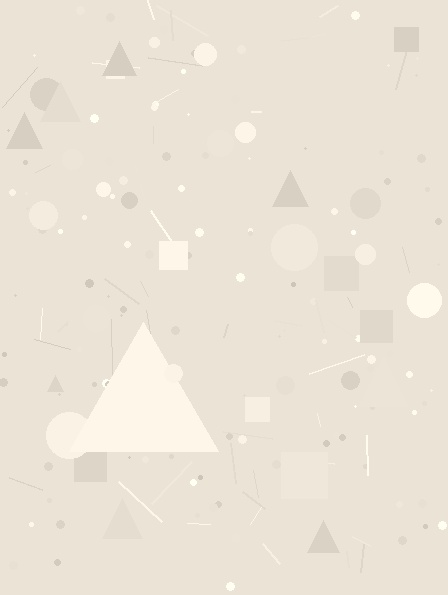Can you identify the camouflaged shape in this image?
The camouflaged shape is a triangle.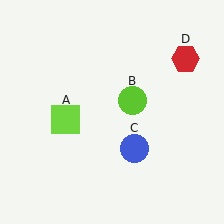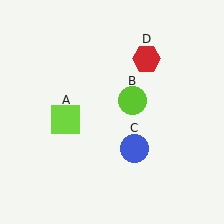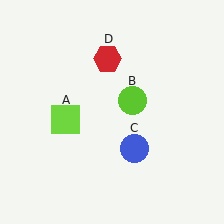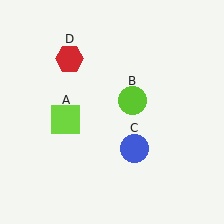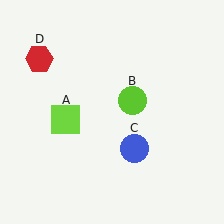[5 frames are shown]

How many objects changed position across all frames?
1 object changed position: red hexagon (object D).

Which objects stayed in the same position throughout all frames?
Lime square (object A) and lime circle (object B) and blue circle (object C) remained stationary.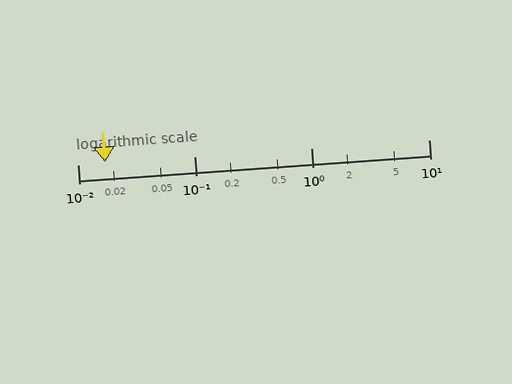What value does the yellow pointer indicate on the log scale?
The pointer indicates approximately 0.017.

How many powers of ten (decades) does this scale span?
The scale spans 3 decades, from 0.01 to 10.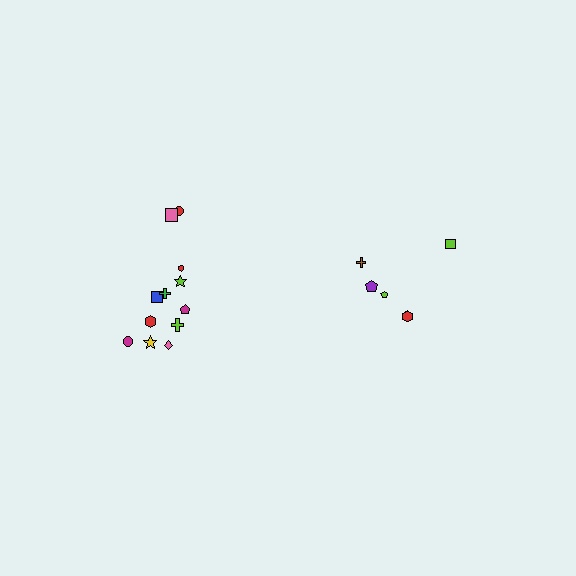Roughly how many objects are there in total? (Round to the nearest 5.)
Roughly 20 objects in total.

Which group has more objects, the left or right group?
The left group.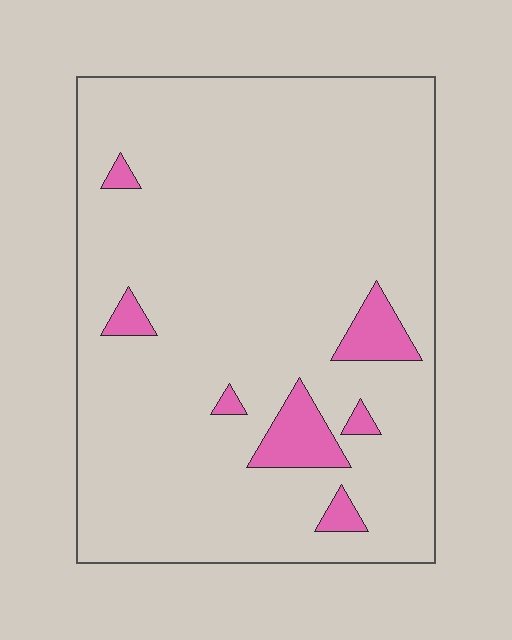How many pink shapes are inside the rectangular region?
7.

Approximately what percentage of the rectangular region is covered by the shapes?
Approximately 10%.